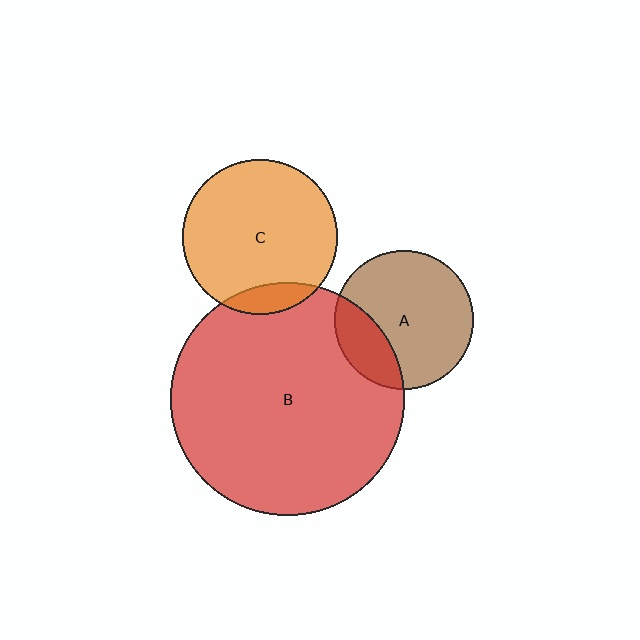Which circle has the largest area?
Circle B (red).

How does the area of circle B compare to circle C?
Approximately 2.3 times.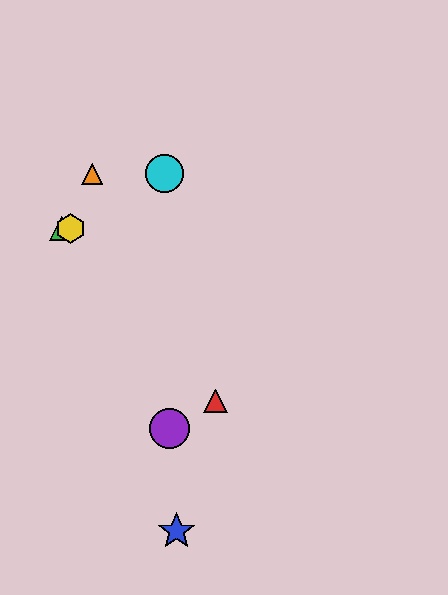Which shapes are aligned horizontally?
The green triangle, the yellow hexagon are aligned horizontally.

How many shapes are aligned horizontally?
2 shapes (the green triangle, the yellow hexagon) are aligned horizontally.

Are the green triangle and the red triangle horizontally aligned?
No, the green triangle is at y≈229 and the red triangle is at y≈401.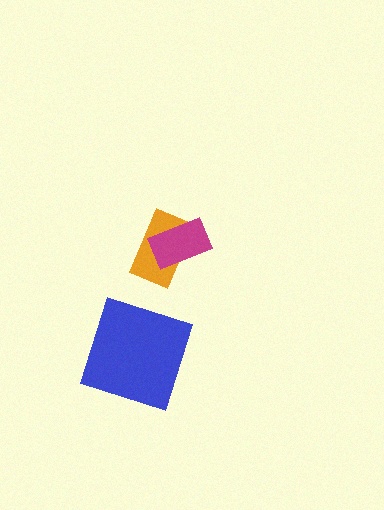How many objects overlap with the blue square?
0 objects overlap with the blue square.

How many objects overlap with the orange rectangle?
1 object overlaps with the orange rectangle.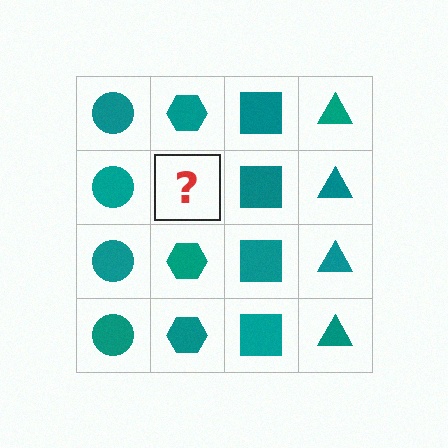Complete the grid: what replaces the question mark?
The question mark should be replaced with a teal hexagon.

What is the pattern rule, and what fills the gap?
The rule is that each column has a consistent shape. The gap should be filled with a teal hexagon.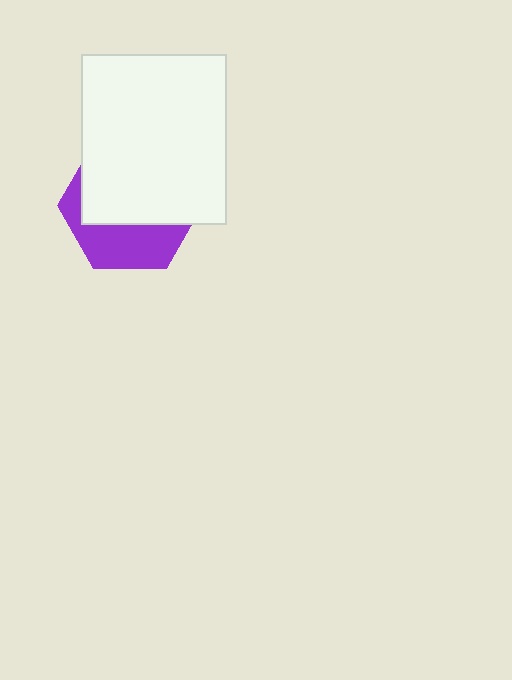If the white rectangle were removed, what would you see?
You would see the complete purple hexagon.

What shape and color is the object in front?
The object in front is a white rectangle.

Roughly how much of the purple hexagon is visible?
A small part of it is visible (roughly 38%).